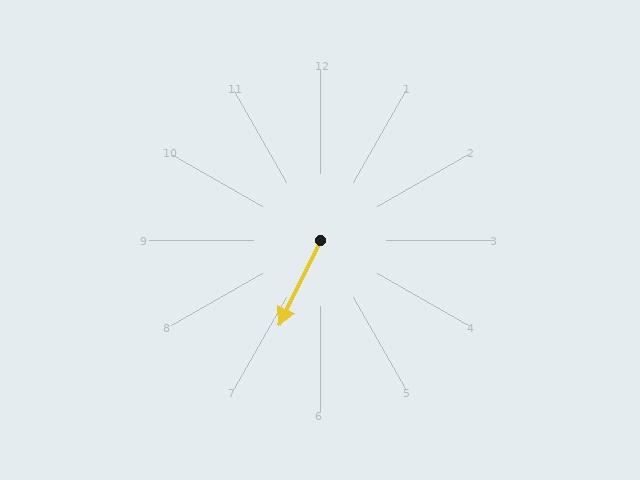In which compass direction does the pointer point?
Southwest.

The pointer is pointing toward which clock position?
Roughly 7 o'clock.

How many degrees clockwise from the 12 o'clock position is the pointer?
Approximately 206 degrees.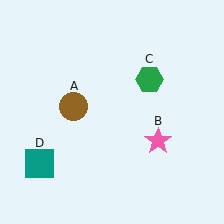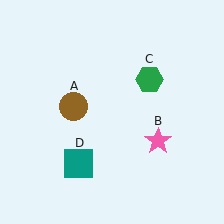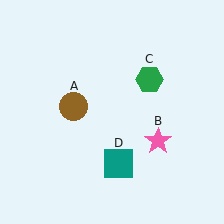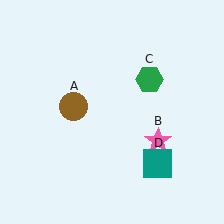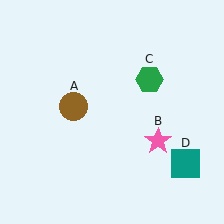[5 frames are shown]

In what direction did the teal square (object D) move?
The teal square (object D) moved right.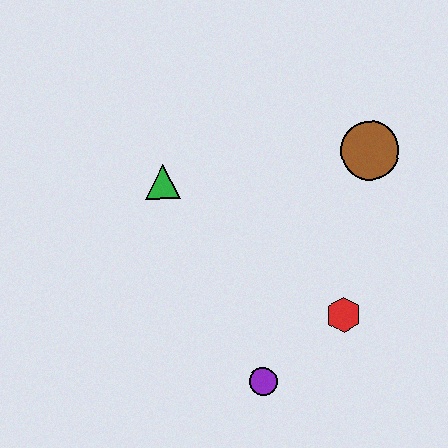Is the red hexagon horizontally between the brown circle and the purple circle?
Yes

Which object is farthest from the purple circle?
The brown circle is farthest from the purple circle.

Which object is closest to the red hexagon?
The purple circle is closest to the red hexagon.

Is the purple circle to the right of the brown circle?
No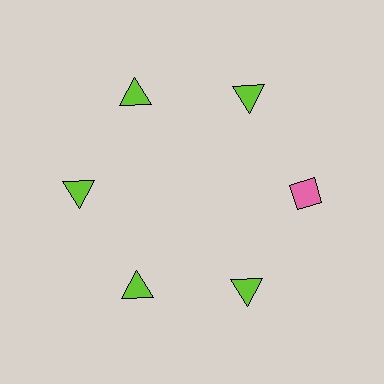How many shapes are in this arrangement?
There are 6 shapes arranged in a ring pattern.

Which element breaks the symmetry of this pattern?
The pink diamond at roughly the 3 o'clock position breaks the symmetry. All other shapes are lime triangles.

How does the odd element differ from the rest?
It differs in both color (pink instead of lime) and shape (diamond instead of triangle).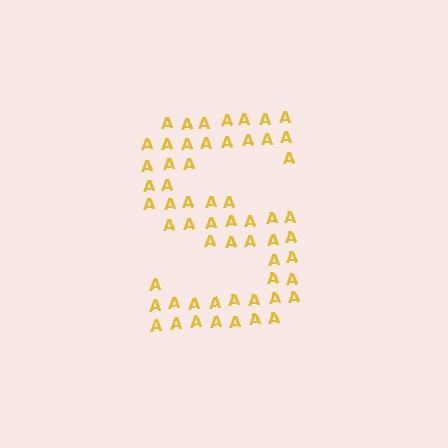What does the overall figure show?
The overall figure shows the letter S.